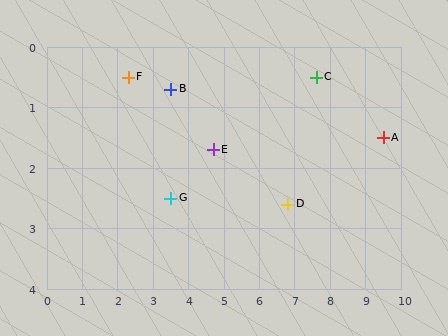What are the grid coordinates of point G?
Point G is at approximately (3.5, 2.5).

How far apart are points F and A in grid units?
Points F and A are about 7.3 grid units apart.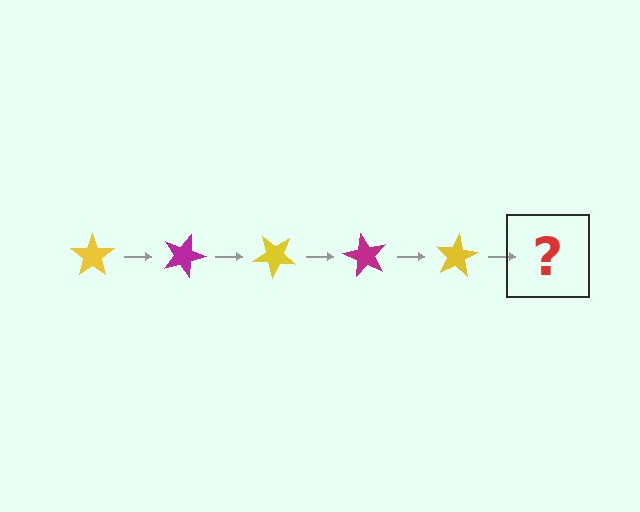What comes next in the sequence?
The next element should be a magenta star, rotated 100 degrees from the start.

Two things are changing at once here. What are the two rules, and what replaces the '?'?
The two rules are that it rotates 20 degrees each step and the color cycles through yellow and magenta. The '?' should be a magenta star, rotated 100 degrees from the start.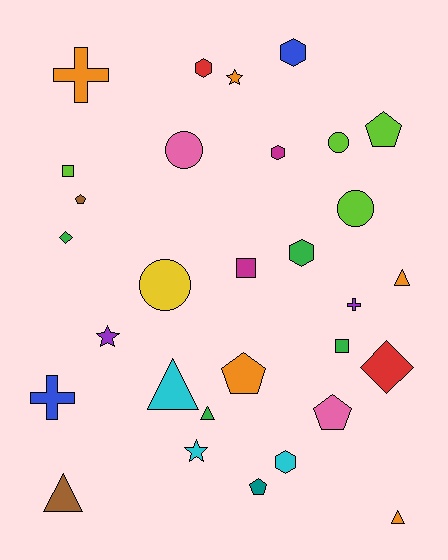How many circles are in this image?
There are 4 circles.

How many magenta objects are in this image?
There are 2 magenta objects.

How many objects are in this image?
There are 30 objects.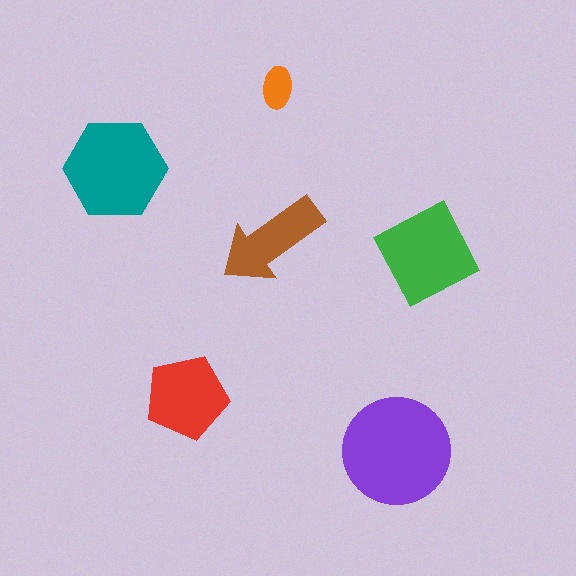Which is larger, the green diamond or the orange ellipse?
The green diamond.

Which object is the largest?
The purple circle.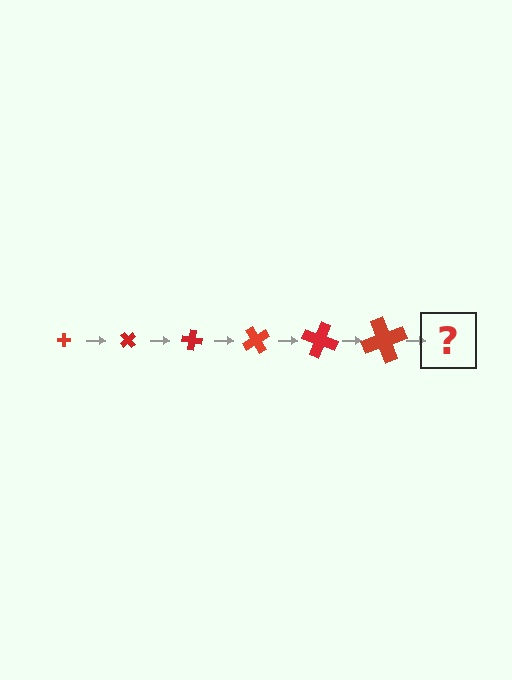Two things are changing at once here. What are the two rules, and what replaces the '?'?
The two rules are that the cross grows larger each step and it rotates 50 degrees each step. The '?' should be a cross, larger than the previous one and rotated 300 degrees from the start.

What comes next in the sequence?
The next element should be a cross, larger than the previous one and rotated 300 degrees from the start.